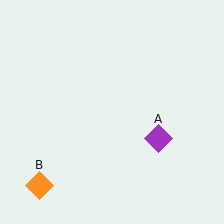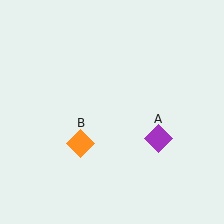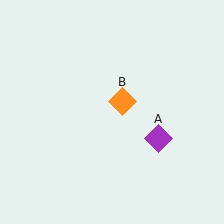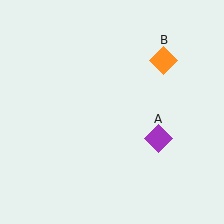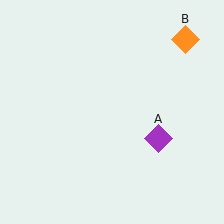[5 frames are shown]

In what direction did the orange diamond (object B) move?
The orange diamond (object B) moved up and to the right.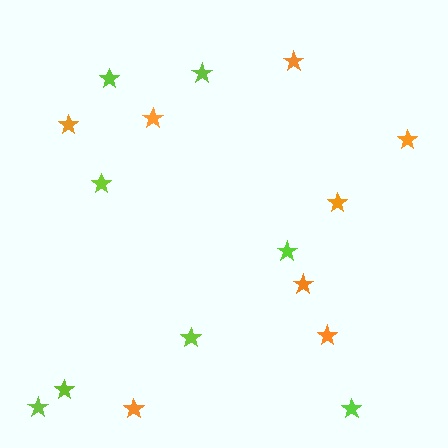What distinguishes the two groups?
There are 2 groups: one group of orange stars (8) and one group of lime stars (8).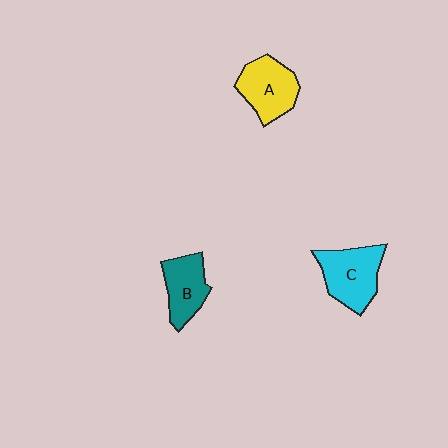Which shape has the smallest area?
Shape B (teal).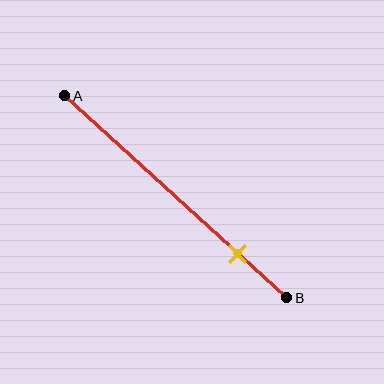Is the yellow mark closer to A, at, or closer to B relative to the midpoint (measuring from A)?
The yellow mark is closer to point B than the midpoint of segment AB.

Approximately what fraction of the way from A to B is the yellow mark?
The yellow mark is approximately 80% of the way from A to B.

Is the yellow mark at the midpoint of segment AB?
No, the mark is at about 80% from A, not at the 50% midpoint.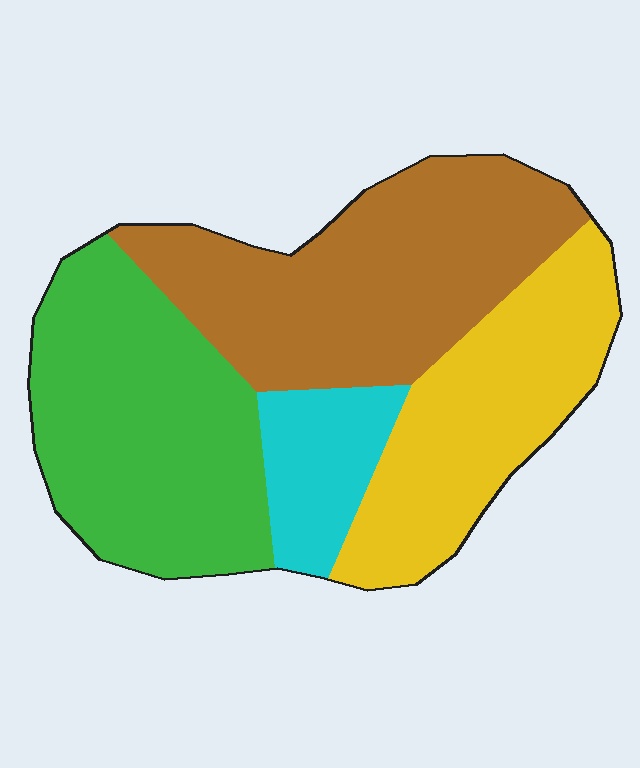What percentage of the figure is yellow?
Yellow takes up between a sixth and a third of the figure.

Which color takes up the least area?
Cyan, at roughly 10%.